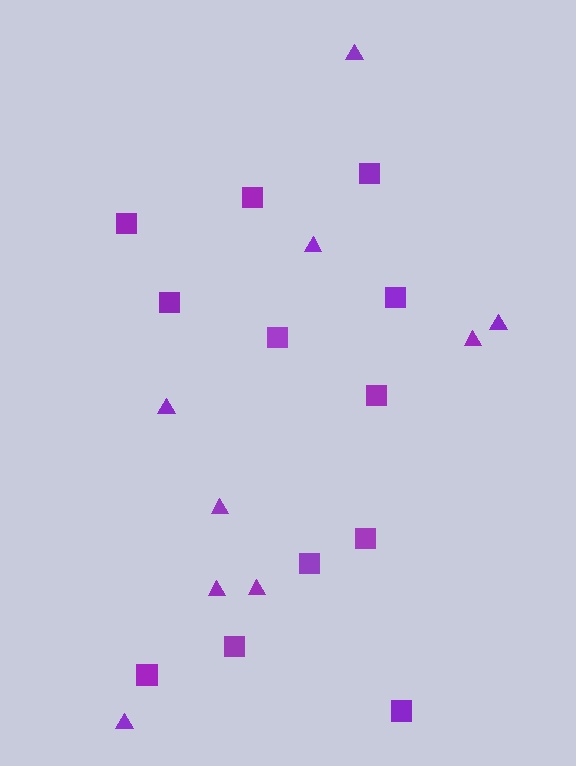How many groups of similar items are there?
There are 2 groups: one group of triangles (9) and one group of squares (12).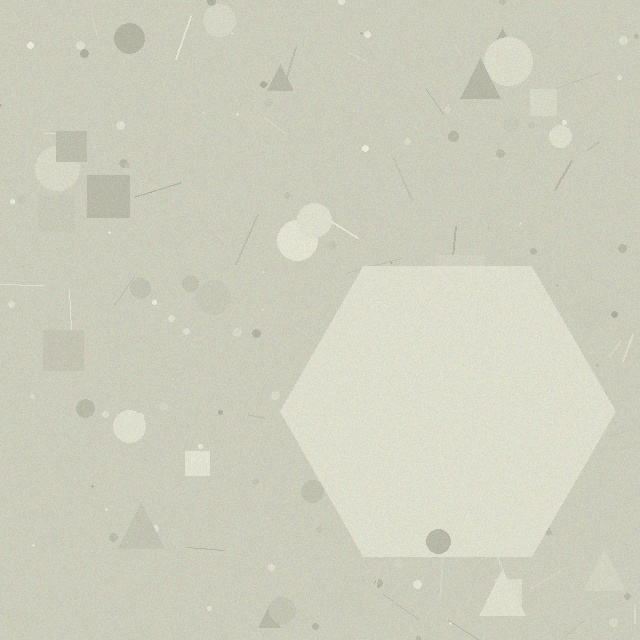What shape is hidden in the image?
A hexagon is hidden in the image.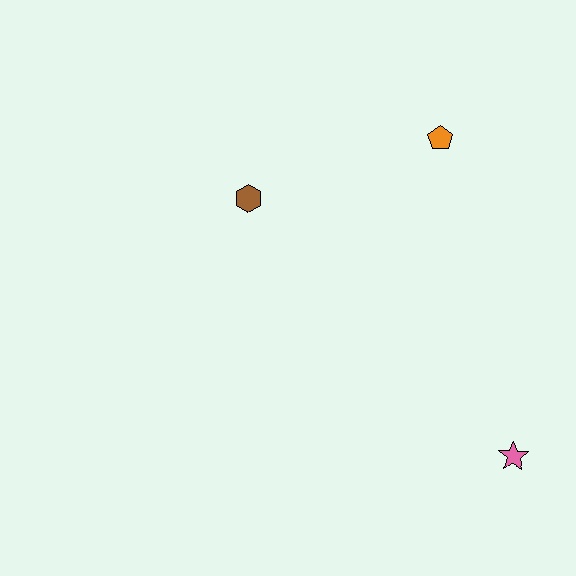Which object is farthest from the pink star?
The brown hexagon is farthest from the pink star.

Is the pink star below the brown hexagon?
Yes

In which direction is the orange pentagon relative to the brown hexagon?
The orange pentagon is to the right of the brown hexagon.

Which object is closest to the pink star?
The orange pentagon is closest to the pink star.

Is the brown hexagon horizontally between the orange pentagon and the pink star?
No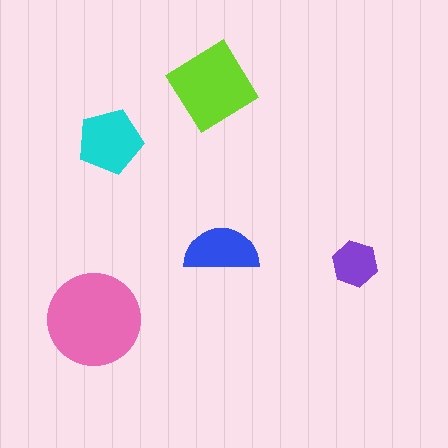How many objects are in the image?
There are 5 objects in the image.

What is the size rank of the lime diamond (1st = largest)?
2nd.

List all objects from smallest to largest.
The purple hexagon, the blue semicircle, the cyan pentagon, the lime diamond, the pink circle.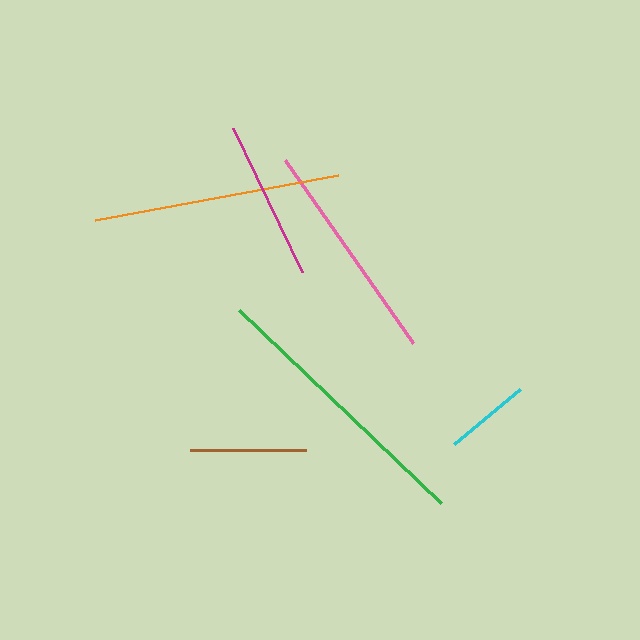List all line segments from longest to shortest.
From longest to shortest: green, orange, pink, magenta, brown, cyan.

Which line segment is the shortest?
The cyan line is the shortest at approximately 86 pixels.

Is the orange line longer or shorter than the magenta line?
The orange line is longer than the magenta line.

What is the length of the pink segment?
The pink segment is approximately 224 pixels long.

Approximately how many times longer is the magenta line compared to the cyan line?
The magenta line is approximately 1.9 times the length of the cyan line.